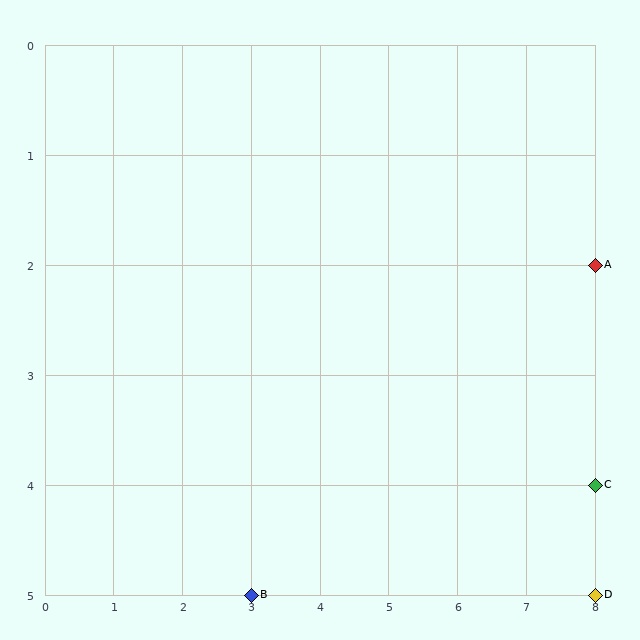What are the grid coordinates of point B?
Point B is at grid coordinates (3, 5).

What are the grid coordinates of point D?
Point D is at grid coordinates (8, 5).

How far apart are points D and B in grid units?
Points D and B are 5 columns apart.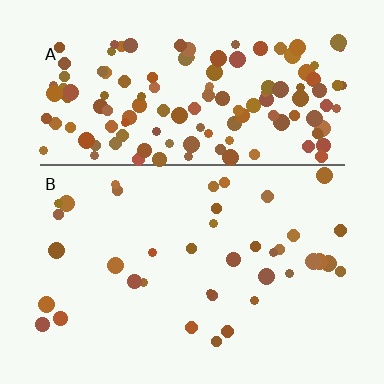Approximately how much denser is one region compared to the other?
Approximately 3.8× — region A over region B.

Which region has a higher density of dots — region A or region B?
A (the top).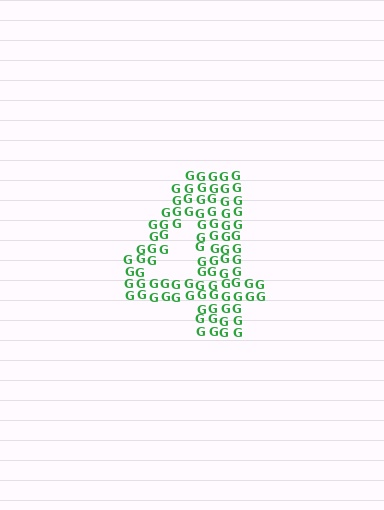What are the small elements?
The small elements are letter G's.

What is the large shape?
The large shape is the digit 4.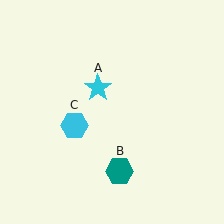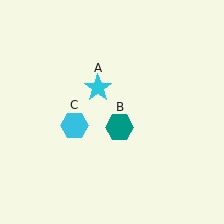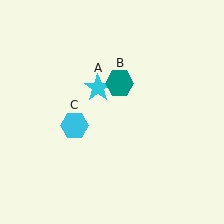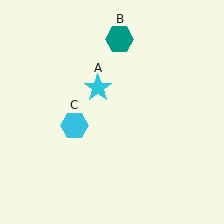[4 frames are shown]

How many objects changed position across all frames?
1 object changed position: teal hexagon (object B).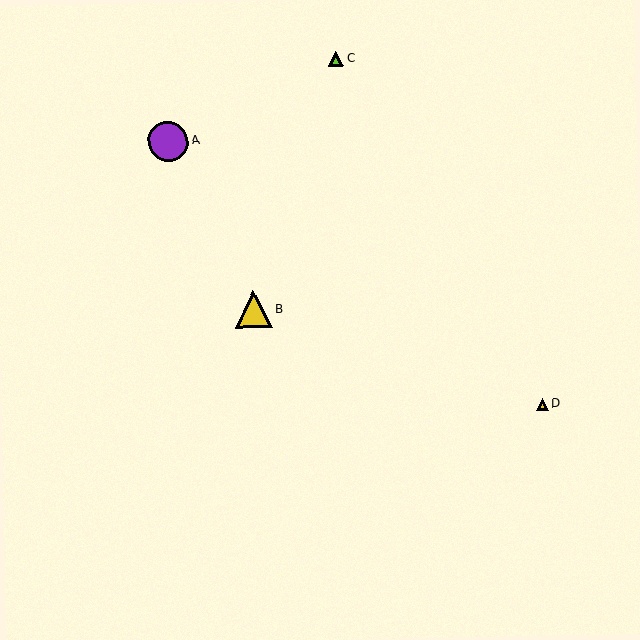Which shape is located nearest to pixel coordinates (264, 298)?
The yellow triangle (labeled B) at (253, 310) is nearest to that location.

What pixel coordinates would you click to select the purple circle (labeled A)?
Click at (168, 141) to select the purple circle A.